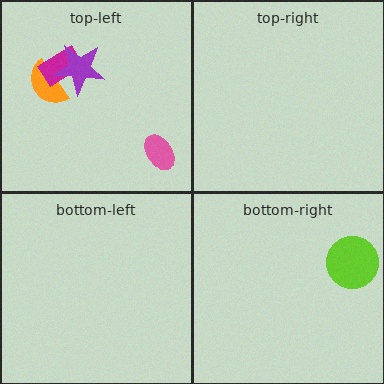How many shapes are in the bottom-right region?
1.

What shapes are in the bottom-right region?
The lime circle.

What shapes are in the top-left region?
The pink ellipse, the orange semicircle, the magenta rectangle, the purple star.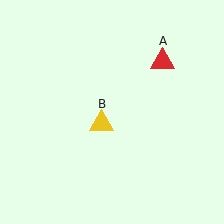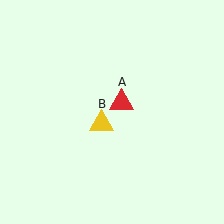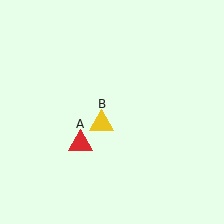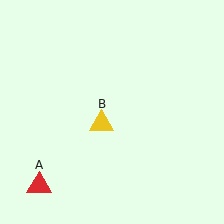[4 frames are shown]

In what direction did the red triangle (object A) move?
The red triangle (object A) moved down and to the left.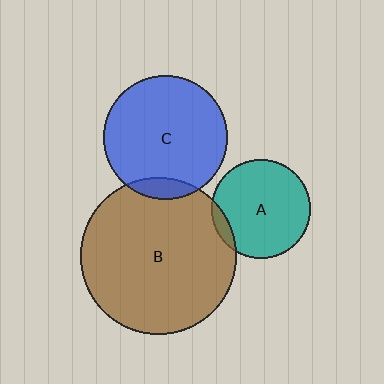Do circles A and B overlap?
Yes.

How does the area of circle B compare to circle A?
Approximately 2.5 times.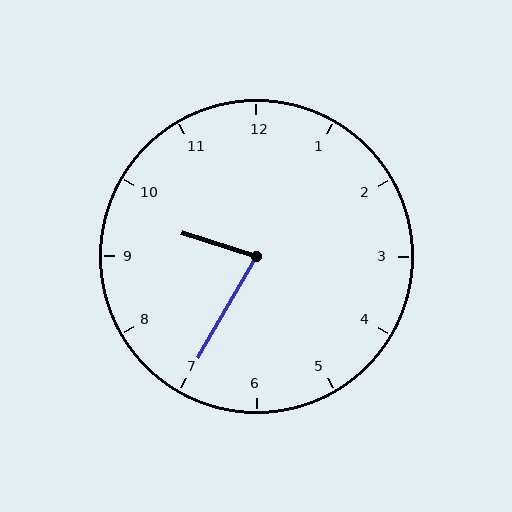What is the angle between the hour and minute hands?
Approximately 78 degrees.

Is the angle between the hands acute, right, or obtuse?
It is acute.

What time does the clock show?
9:35.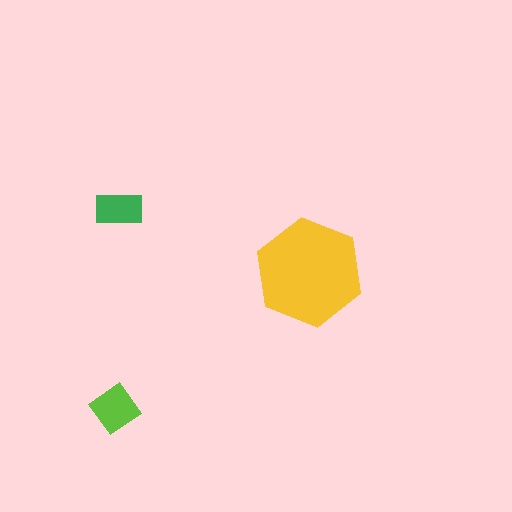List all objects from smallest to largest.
The green rectangle, the lime diamond, the yellow hexagon.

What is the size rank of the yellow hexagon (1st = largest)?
1st.